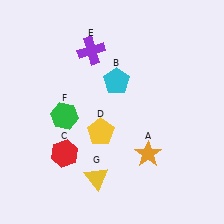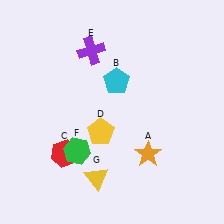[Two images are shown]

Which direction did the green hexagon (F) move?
The green hexagon (F) moved down.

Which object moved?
The green hexagon (F) moved down.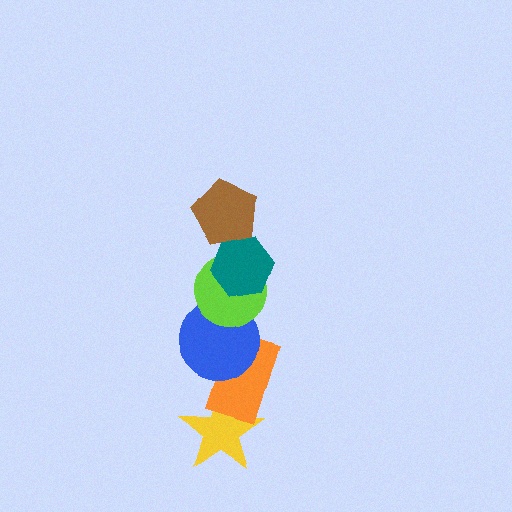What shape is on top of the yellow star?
The orange rectangle is on top of the yellow star.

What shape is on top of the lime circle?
The teal hexagon is on top of the lime circle.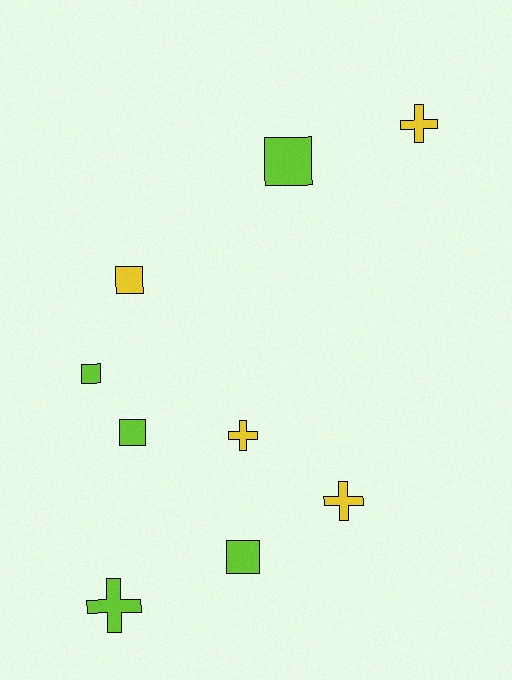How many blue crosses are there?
There are no blue crosses.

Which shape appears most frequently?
Square, with 5 objects.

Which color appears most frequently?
Lime, with 5 objects.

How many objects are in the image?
There are 9 objects.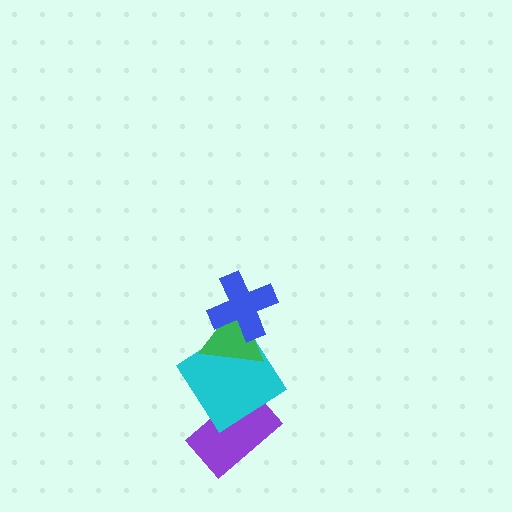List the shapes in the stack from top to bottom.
From top to bottom: the blue cross, the green triangle, the cyan diamond, the purple rectangle.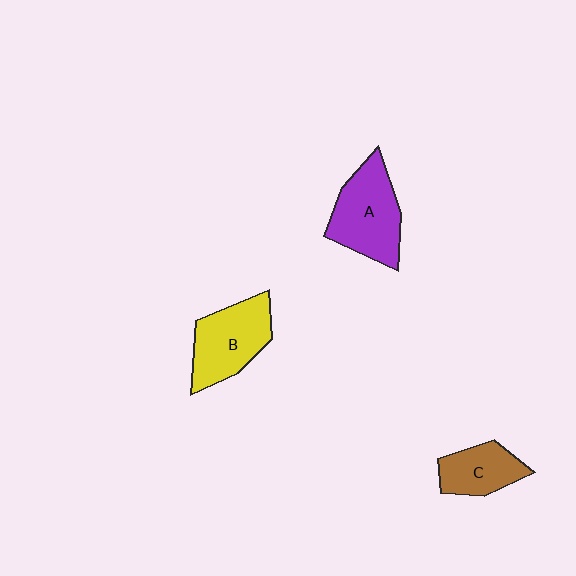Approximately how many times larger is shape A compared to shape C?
Approximately 1.6 times.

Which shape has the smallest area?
Shape C (brown).